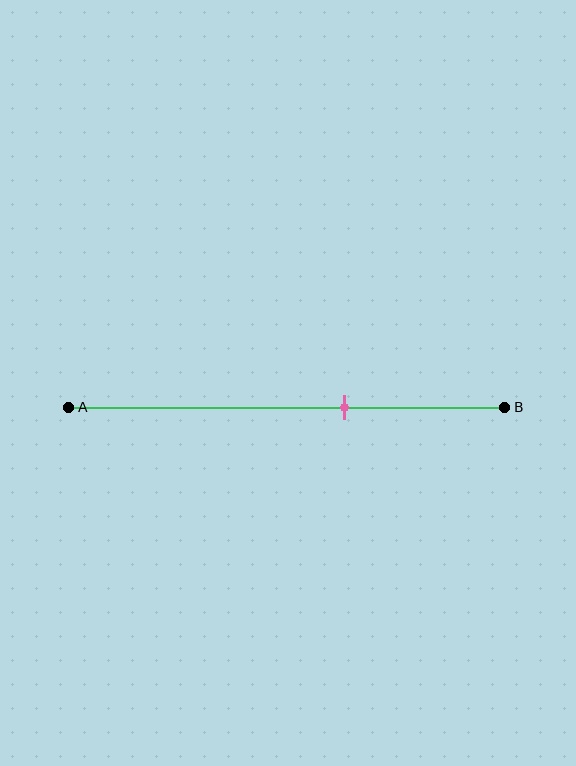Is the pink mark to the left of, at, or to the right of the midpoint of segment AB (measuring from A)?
The pink mark is to the right of the midpoint of segment AB.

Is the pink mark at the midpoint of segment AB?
No, the mark is at about 65% from A, not at the 50% midpoint.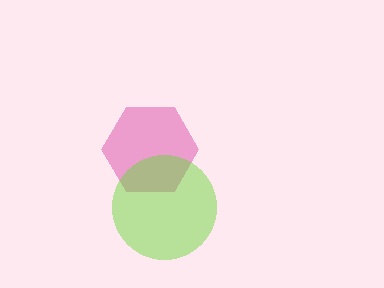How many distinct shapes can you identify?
There are 2 distinct shapes: a magenta hexagon, a lime circle.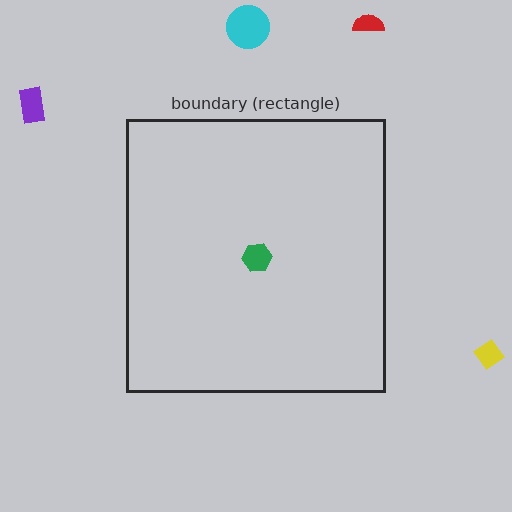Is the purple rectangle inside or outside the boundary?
Outside.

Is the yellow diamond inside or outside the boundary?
Outside.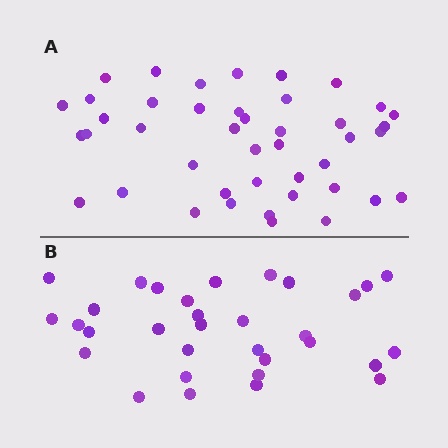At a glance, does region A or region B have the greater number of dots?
Region A (the top region) has more dots.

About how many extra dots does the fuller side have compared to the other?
Region A has roughly 12 or so more dots than region B.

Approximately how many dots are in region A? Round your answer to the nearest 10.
About 40 dots. (The exact count is 43, which rounds to 40.)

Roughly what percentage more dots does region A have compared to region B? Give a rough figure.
About 35% more.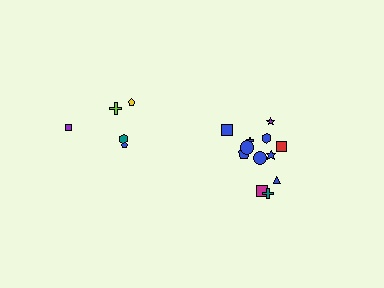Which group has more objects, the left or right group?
The right group.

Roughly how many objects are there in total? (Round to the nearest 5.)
Roughly 15 objects in total.